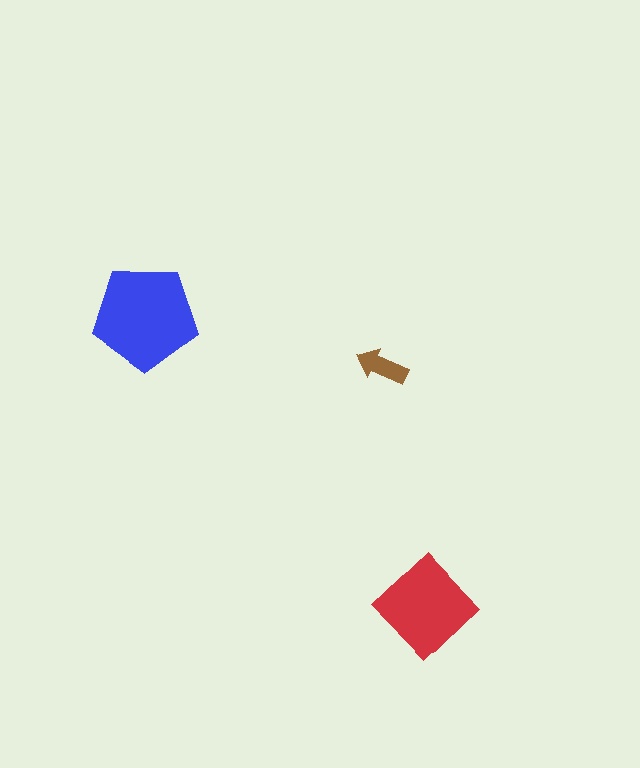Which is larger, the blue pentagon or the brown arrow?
The blue pentagon.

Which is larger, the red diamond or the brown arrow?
The red diamond.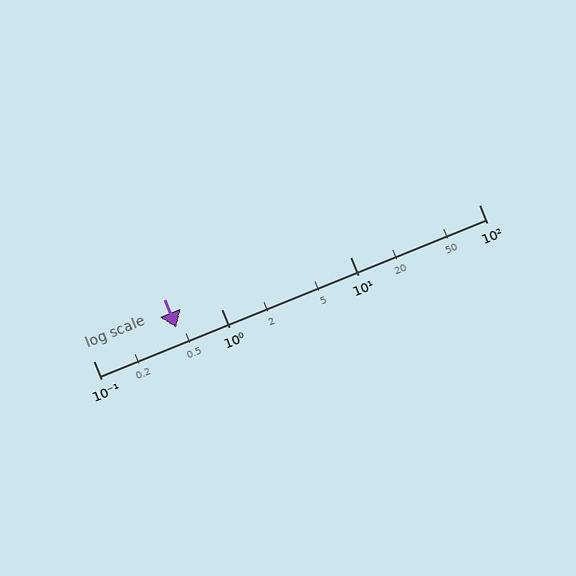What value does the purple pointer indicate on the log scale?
The pointer indicates approximately 0.44.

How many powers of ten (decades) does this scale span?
The scale spans 3 decades, from 0.1 to 100.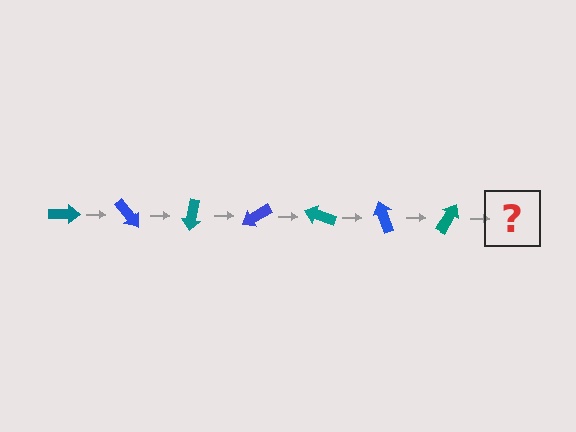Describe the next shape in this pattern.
It should be a blue arrow, rotated 350 degrees from the start.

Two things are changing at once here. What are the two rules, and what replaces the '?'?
The two rules are that it rotates 50 degrees each step and the color cycles through teal and blue. The '?' should be a blue arrow, rotated 350 degrees from the start.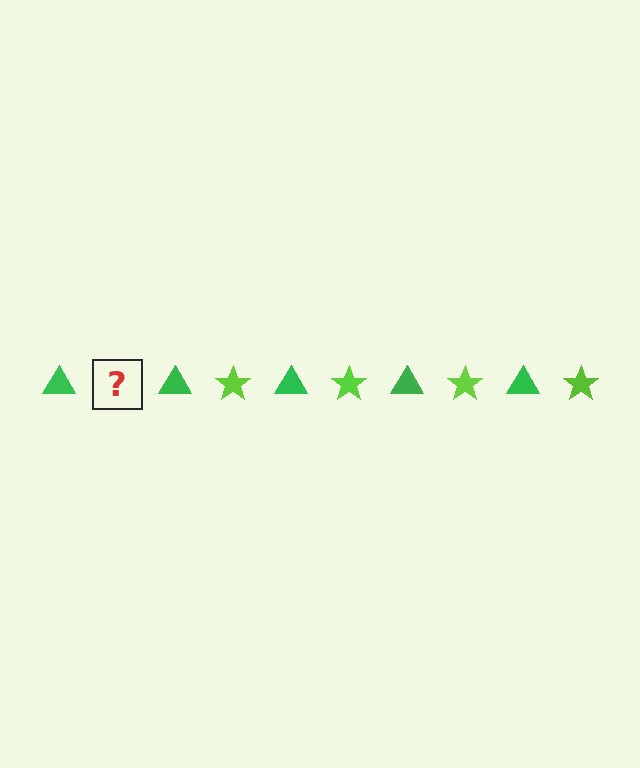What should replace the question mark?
The question mark should be replaced with a lime star.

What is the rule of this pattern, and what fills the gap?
The rule is that the pattern alternates between green triangle and lime star. The gap should be filled with a lime star.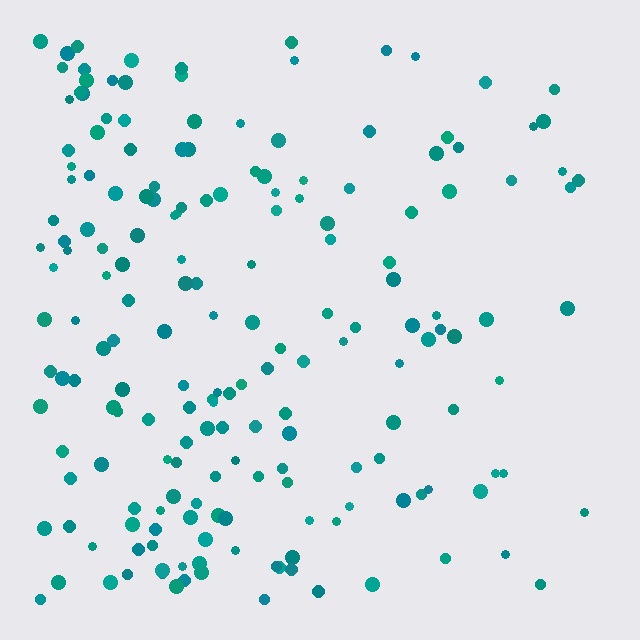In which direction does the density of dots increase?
From right to left, with the left side densest.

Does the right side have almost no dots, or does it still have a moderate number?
Still a moderate number, just noticeably fewer than the left.